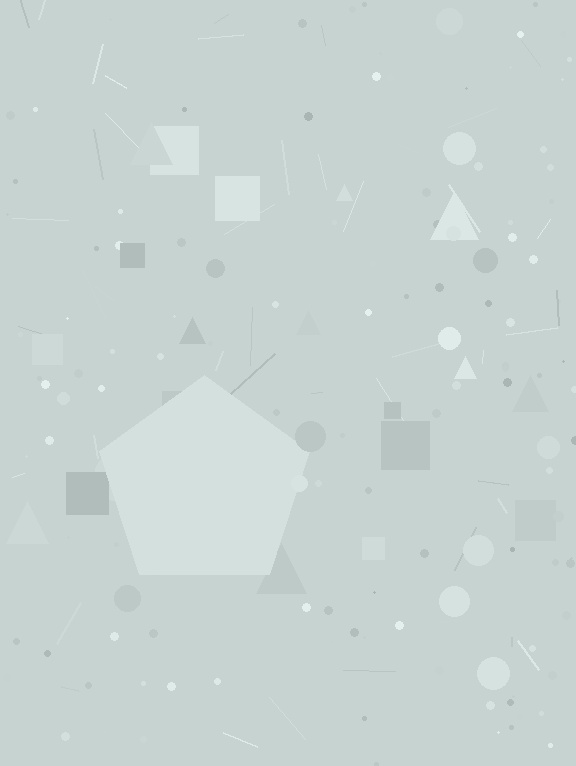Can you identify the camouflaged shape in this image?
The camouflaged shape is a pentagon.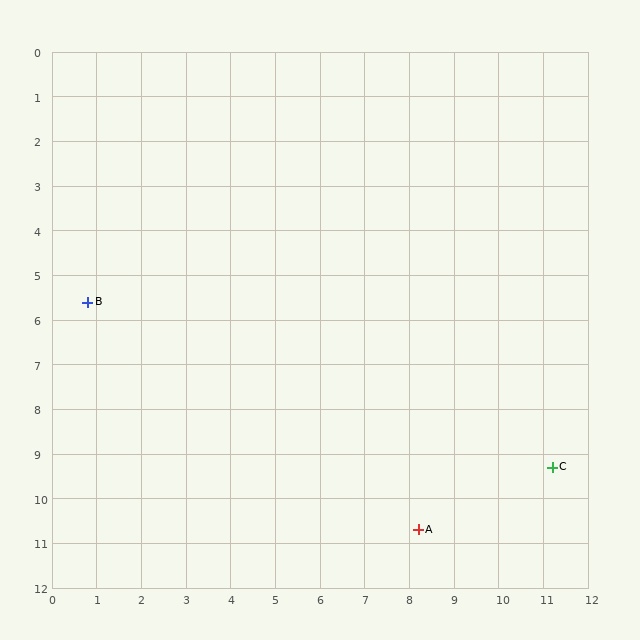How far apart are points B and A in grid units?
Points B and A are about 9.0 grid units apart.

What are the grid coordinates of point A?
Point A is at approximately (8.2, 10.7).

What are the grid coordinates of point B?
Point B is at approximately (0.8, 5.6).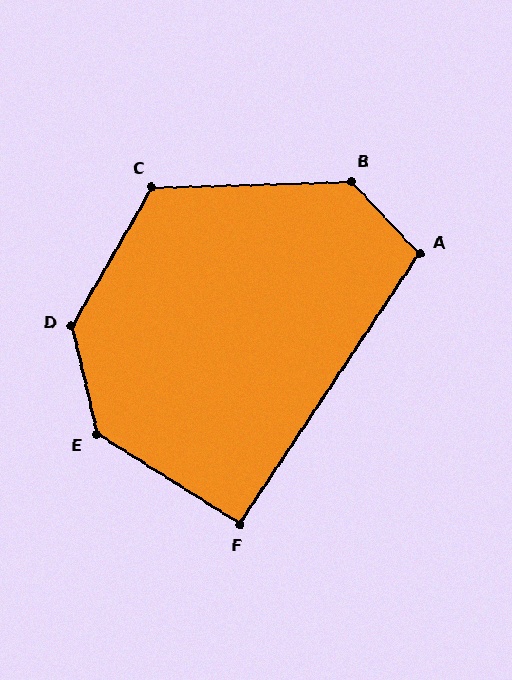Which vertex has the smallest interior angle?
F, at approximately 91 degrees.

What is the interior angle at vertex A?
Approximately 103 degrees (obtuse).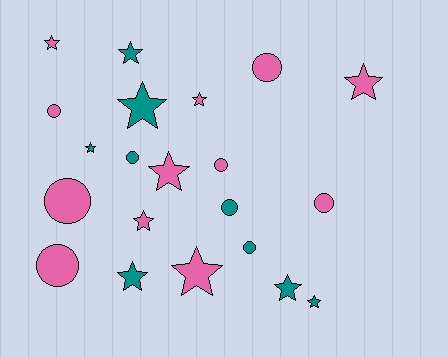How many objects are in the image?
There are 21 objects.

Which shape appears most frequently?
Star, with 12 objects.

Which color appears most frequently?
Pink, with 12 objects.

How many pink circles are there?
There are 6 pink circles.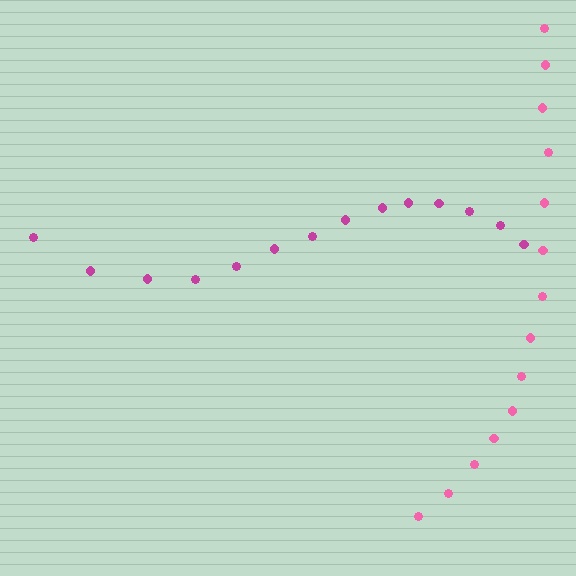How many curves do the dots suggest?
There are 2 distinct paths.